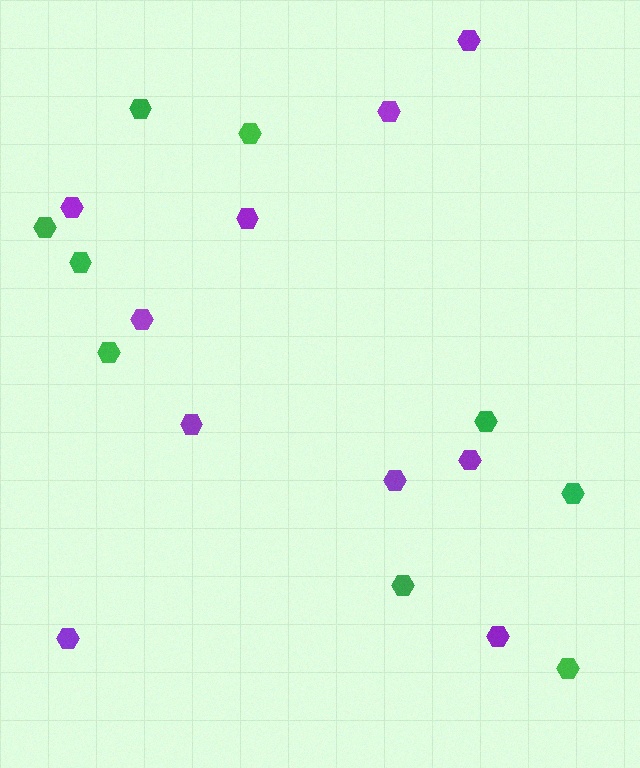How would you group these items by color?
There are 2 groups: one group of purple hexagons (10) and one group of green hexagons (9).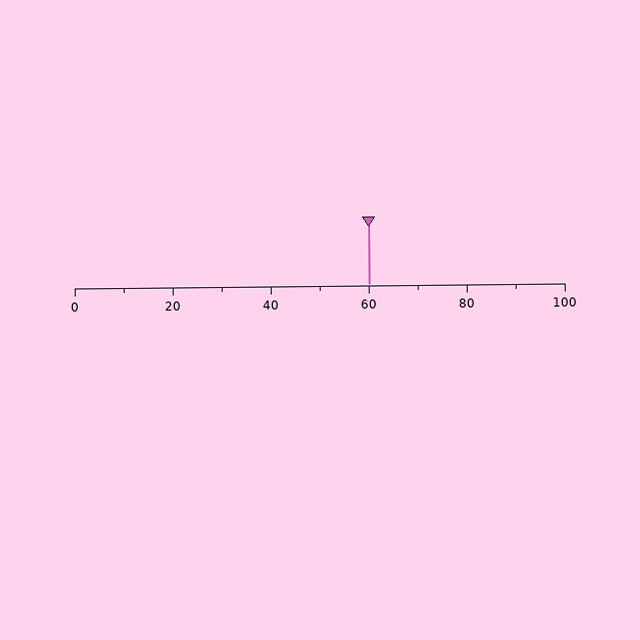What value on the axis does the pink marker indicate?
The marker indicates approximately 60.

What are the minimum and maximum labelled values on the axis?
The axis runs from 0 to 100.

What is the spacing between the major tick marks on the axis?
The major ticks are spaced 20 apart.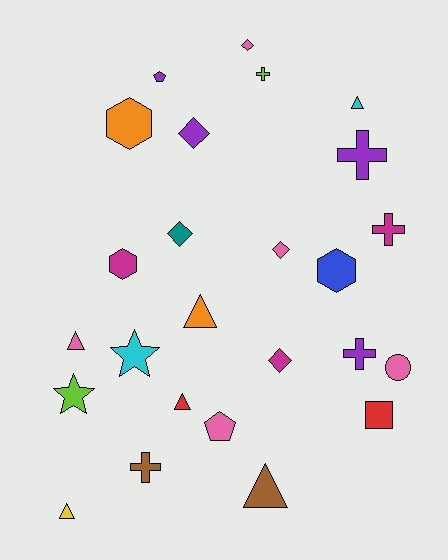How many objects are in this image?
There are 25 objects.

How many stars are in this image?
There are 2 stars.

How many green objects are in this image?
There are no green objects.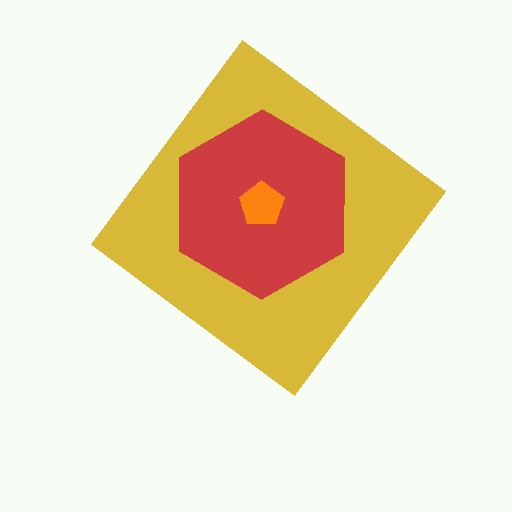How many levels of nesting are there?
3.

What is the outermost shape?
The yellow diamond.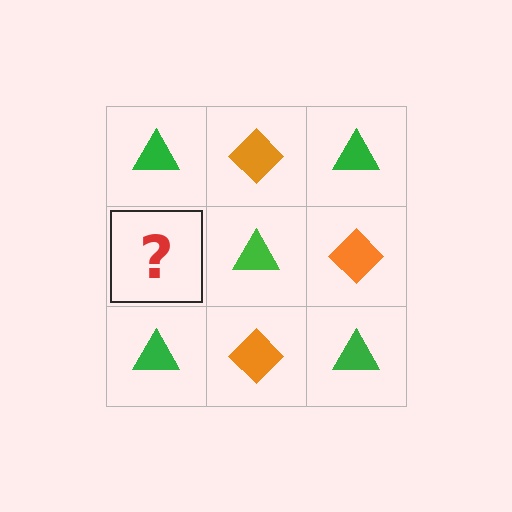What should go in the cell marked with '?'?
The missing cell should contain an orange diamond.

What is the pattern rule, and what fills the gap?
The rule is that it alternates green triangle and orange diamond in a checkerboard pattern. The gap should be filled with an orange diamond.